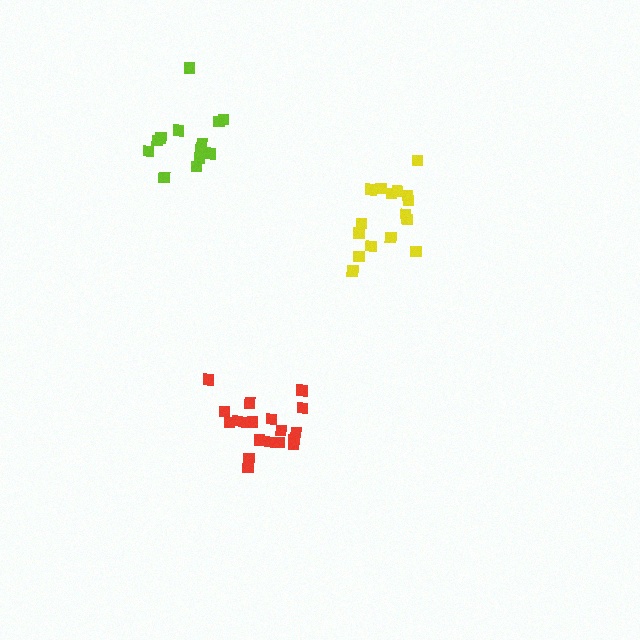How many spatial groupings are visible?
There are 3 spatial groupings.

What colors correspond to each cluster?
The clusters are colored: red, lime, yellow.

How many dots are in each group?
Group 1: 19 dots, Group 2: 13 dots, Group 3: 16 dots (48 total).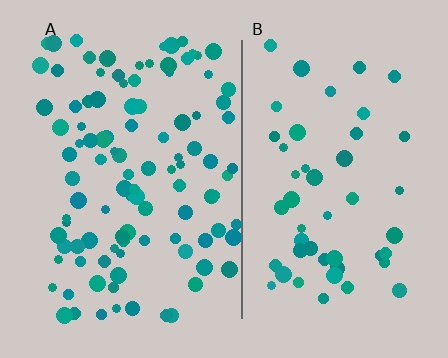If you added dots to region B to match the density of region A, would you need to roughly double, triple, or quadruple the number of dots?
Approximately double.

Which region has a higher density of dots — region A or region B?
A (the left).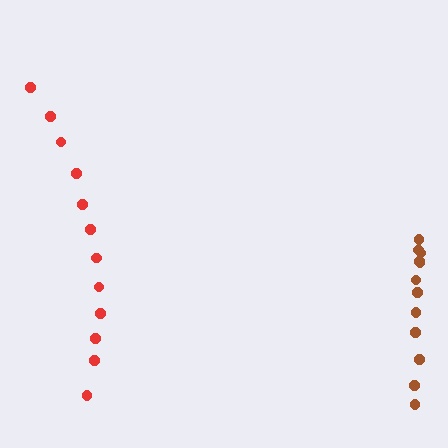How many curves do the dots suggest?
There are 2 distinct paths.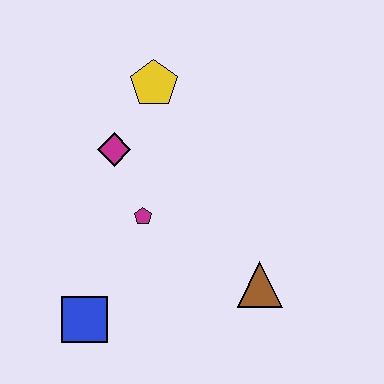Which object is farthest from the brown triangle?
The yellow pentagon is farthest from the brown triangle.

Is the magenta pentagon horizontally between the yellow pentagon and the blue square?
Yes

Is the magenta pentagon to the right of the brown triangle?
No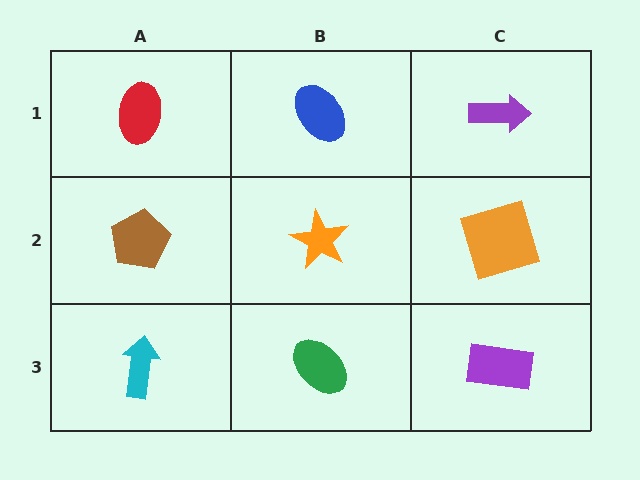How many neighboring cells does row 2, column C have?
3.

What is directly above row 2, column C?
A purple arrow.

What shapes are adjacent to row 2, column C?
A purple arrow (row 1, column C), a purple rectangle (row 3, column C), an orange star (row 2, column B).